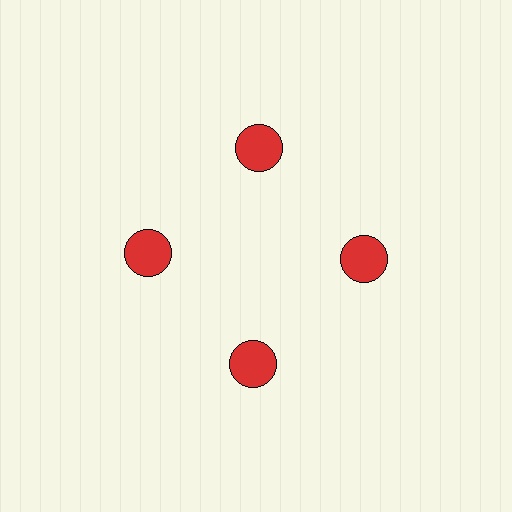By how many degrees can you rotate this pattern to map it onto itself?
The pattern maps onto itself every 90 degrees of rotation.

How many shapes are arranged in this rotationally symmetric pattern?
There are 4 shapes, arranged in 4 groups of 1.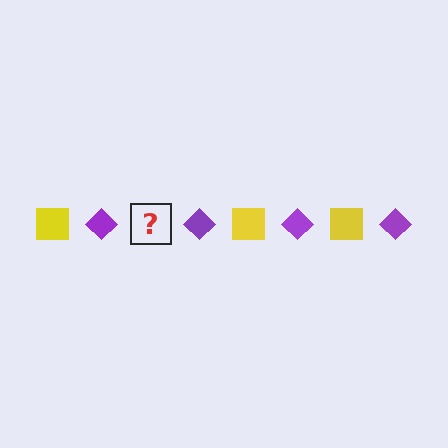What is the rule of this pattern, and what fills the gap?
The rule is that the pattern alternates between yellow square and purple diamond. The gap should be filled with a yellow square.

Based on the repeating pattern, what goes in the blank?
The blank should be a yellow square.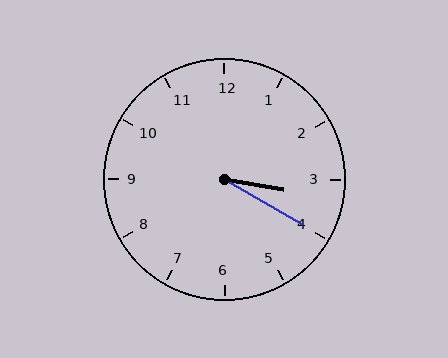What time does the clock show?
3:20.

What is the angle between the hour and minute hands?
Approximately 20 degrees.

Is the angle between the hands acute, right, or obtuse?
It is acute.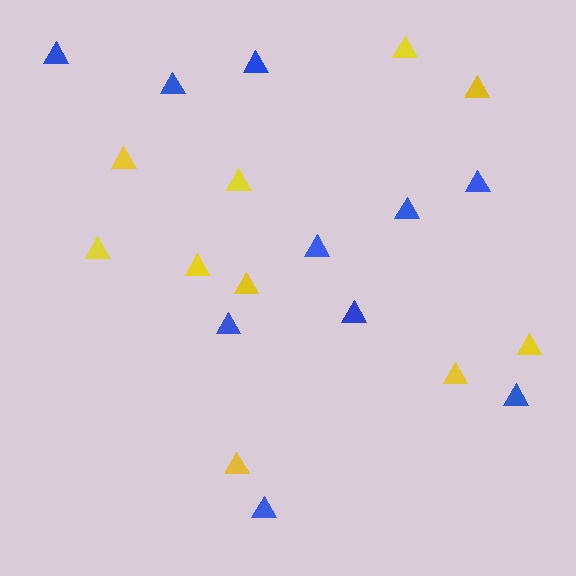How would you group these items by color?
There are 2 groups: one group of blue triangles (10) and one group of yellow triangles (10).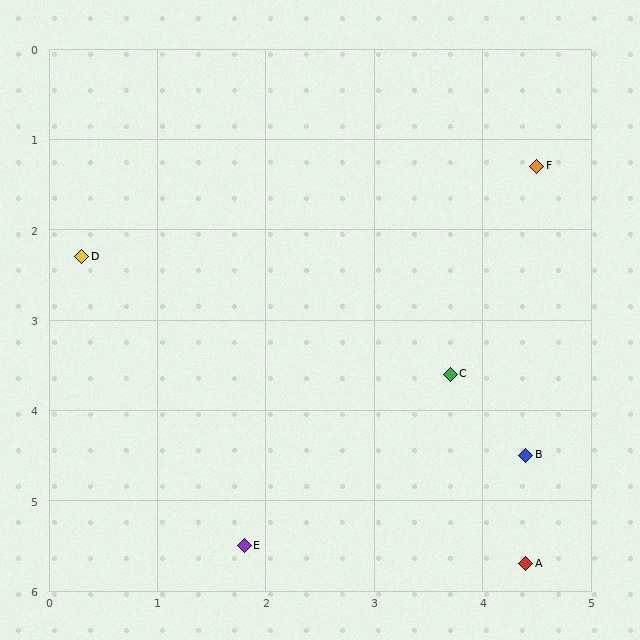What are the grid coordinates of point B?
Point B is at approximately (4.4, 4.5).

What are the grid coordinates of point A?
Point A is at approximately (4.4, 5.7).